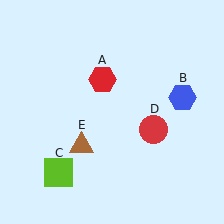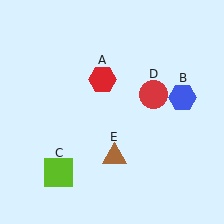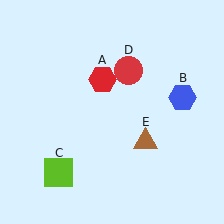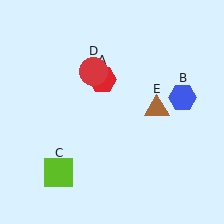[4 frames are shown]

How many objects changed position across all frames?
2 objects changed position: red circle (object D), brown triangle (object E).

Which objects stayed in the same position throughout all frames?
Red hexagon (object A) and blue hexagon (object B) and lime square (object C) remained stationary.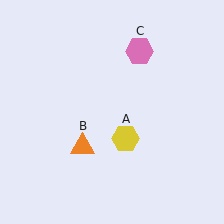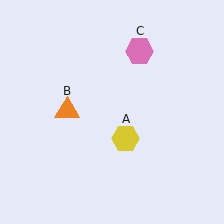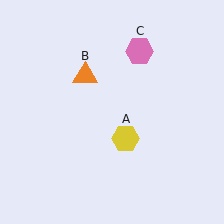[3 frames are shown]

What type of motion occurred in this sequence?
The orange triangle (object B) rotated clockwise around the center of the scene.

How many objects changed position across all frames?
1 object changed position: orange triangle (object B).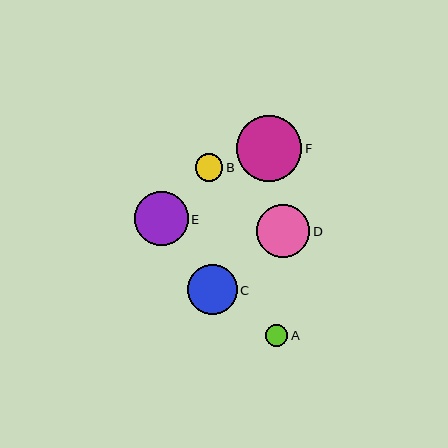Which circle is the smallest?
Circle A is the smallest with a size of approximately 22 pixels.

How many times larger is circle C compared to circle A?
Circle C is approximately 2.3 times the size of circle A.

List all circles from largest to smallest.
From largest to smallest: F, E, D, C, B, A.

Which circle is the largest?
Circle F is the largest with a size of approximately 66 pixels.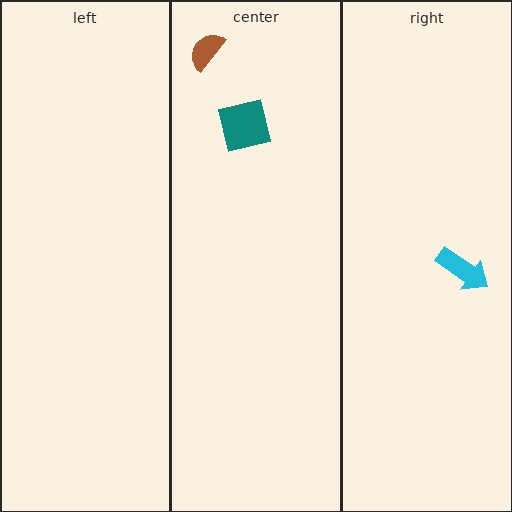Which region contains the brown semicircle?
The center region.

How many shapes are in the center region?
2.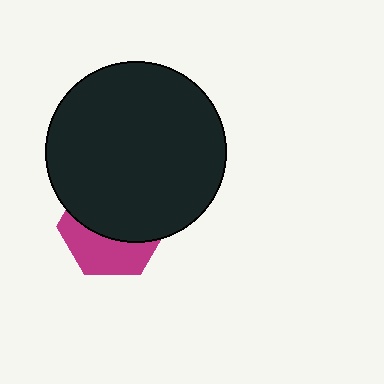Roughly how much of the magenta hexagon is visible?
A small part of it is visible (roughly 40%).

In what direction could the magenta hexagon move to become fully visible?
The magenta hexagon could move down. That would shift it out from behind the black circle entirely.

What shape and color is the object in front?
The object in front is a black circle.